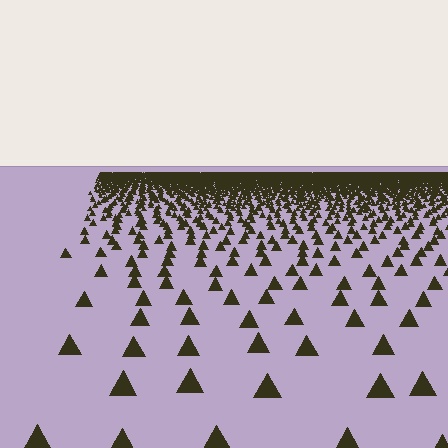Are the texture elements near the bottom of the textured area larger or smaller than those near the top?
Larger. Near the bottom, elements are closer to the viewer and appear at a bigger on-screen size.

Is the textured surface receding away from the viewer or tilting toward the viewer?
The surface is receding away from the viewer. Texture elements get smaller and denser toward the top.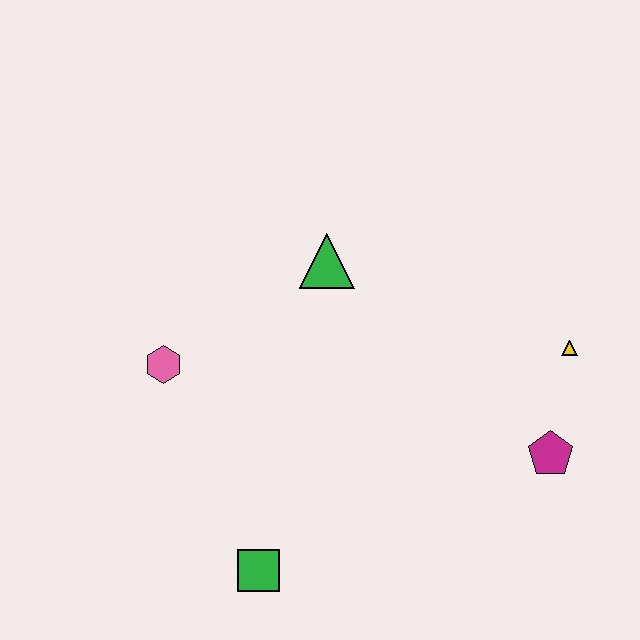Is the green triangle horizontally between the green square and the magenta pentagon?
Yes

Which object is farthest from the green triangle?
The green square is farthest from the green triangle.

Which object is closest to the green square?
The pink hexagon is closest to the green square.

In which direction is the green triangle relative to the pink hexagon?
The green triangle is to the right of the pink hexagon.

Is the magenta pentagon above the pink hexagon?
No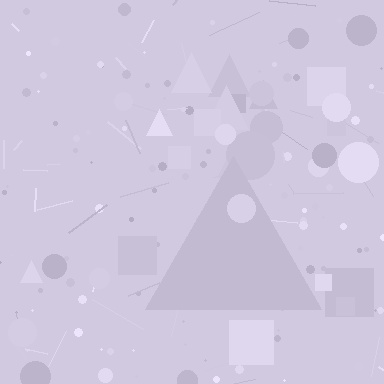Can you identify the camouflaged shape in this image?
The camouflaged shape is a triangle.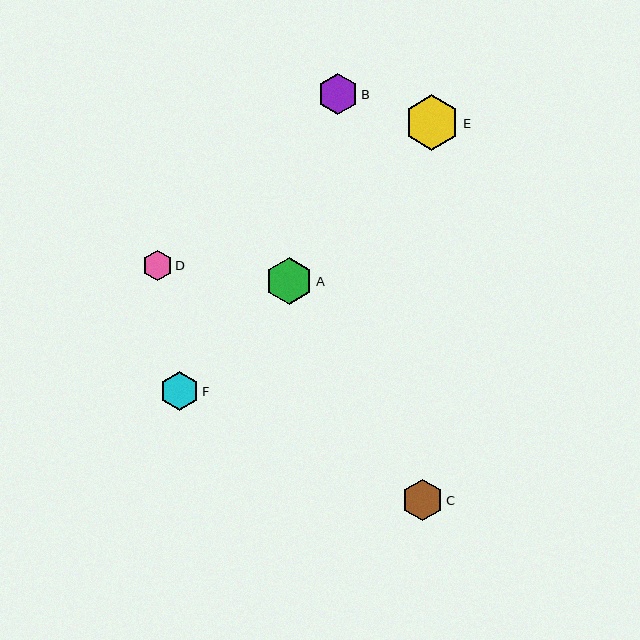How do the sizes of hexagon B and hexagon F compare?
Hexagon B and hexagon F are approximately the same size.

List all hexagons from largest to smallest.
From largest to smallest: E, A, C, B, F, D.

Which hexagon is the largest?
Hexagon E is the largest with a size of approximately 55 pixels.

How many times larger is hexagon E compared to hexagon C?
Hexagon E is approximately 1.3 times the size of hexagon C.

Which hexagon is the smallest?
Hexagon D is the smallest with a size of approximately 30 pixels.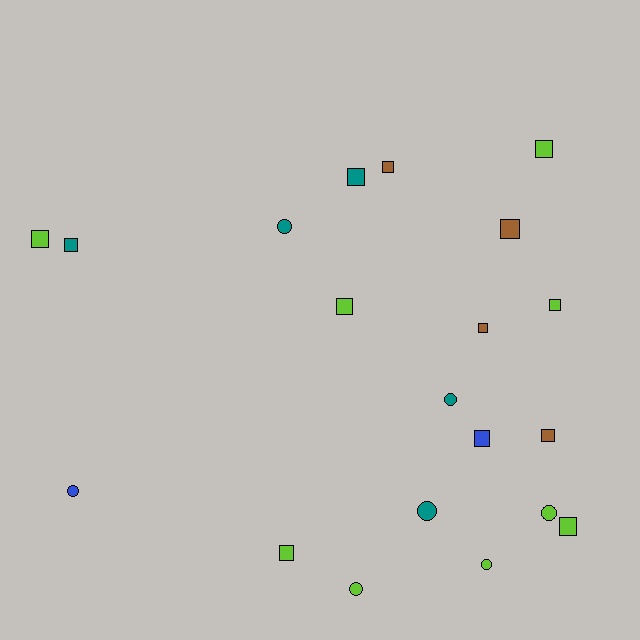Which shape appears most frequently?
Square, with 13 objects.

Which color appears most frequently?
Lime, with 9 objects.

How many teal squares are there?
There are 2 teal squares.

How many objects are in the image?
There are 20 objects.